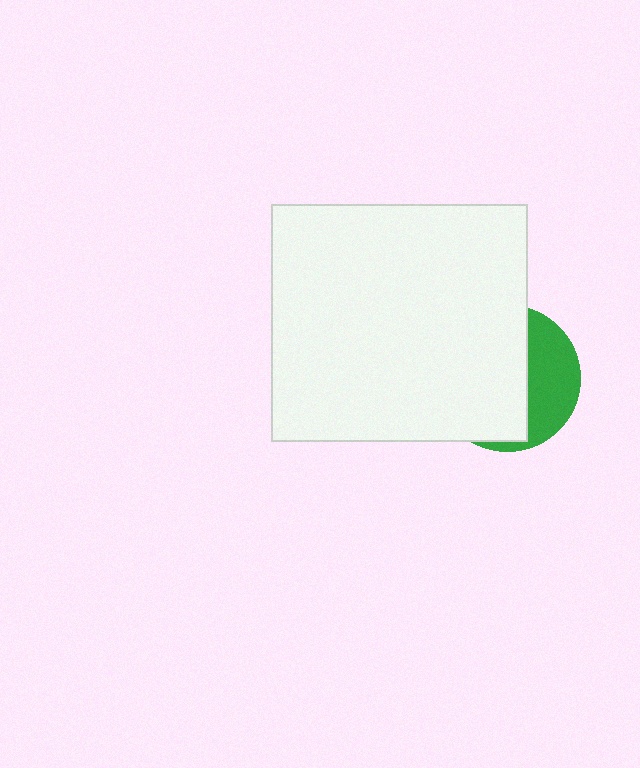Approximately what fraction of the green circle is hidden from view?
Roughly 64% of the green circle is hidden behind the white rectangle.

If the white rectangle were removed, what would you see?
You would see the complete green circle.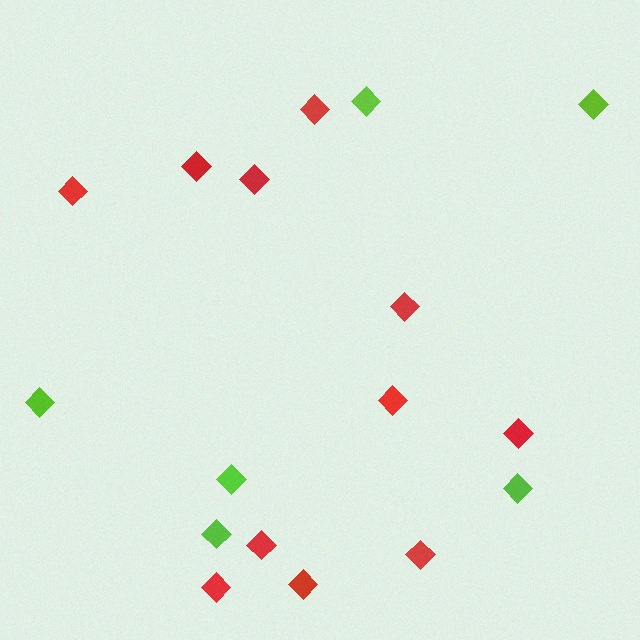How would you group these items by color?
There are 2 groups: one group of red diamonds (11) and one group of lime diamonds (6).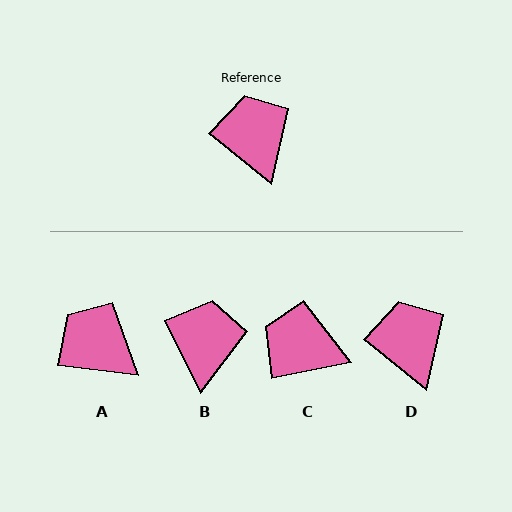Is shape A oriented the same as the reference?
No, it is off by about 32 degrees.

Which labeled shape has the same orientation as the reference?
D.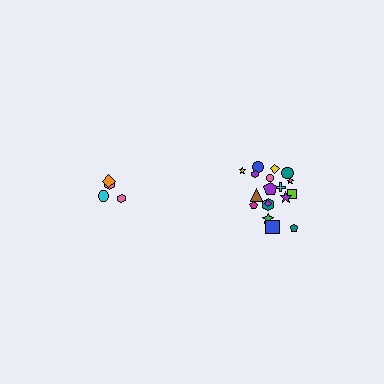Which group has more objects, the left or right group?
The right group.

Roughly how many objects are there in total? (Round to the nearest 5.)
Roughly 20 objects in total.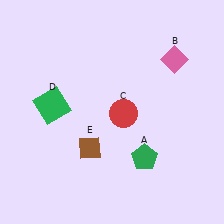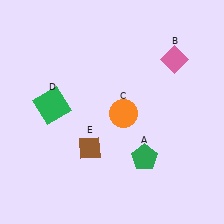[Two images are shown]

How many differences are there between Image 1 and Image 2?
There is 1 difference between the two images.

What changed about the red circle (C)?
In Image 1, C is red. In Image 2, it changed to orange.